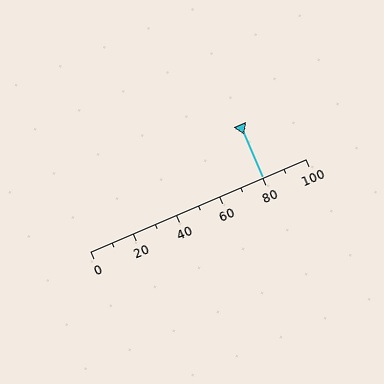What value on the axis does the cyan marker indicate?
The marker indicates approximately 80.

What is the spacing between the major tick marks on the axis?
The major ticks are spaced 20 apart.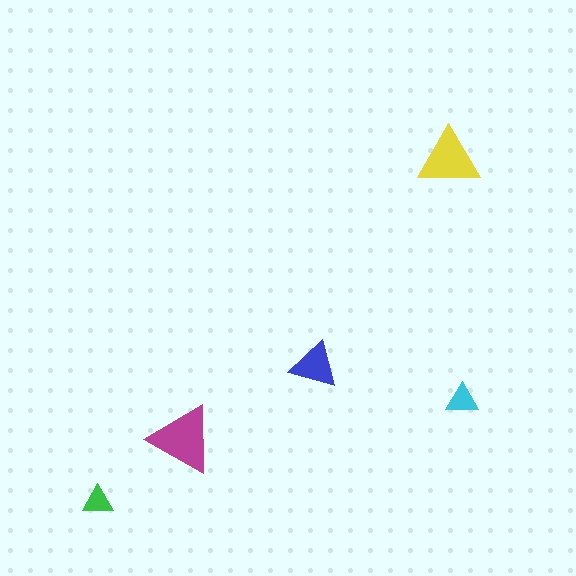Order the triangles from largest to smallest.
the magenta one, the yellow one, the blue one, the cyan one, the green one.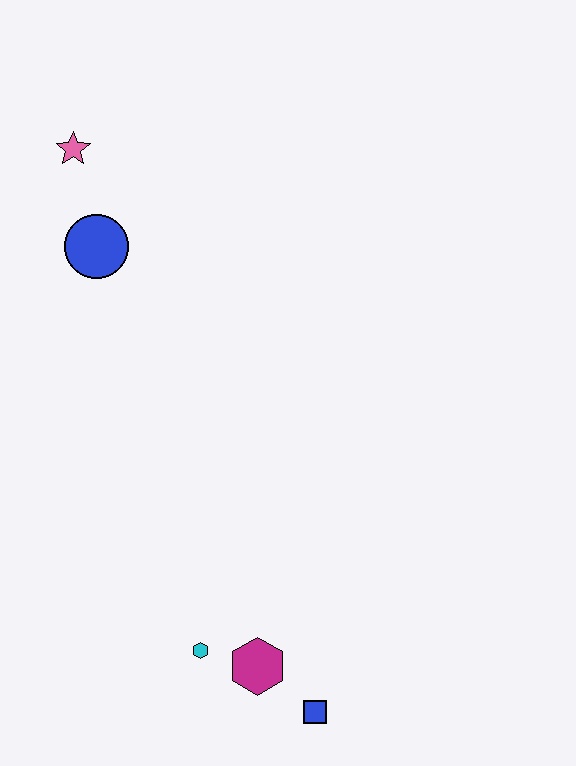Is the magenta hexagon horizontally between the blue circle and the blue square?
Yes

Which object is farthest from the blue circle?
The blue square is farthest from the blue circle.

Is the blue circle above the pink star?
No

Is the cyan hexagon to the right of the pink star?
Yes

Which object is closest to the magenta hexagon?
The cyan hexagon is closest to the magenta hexagon.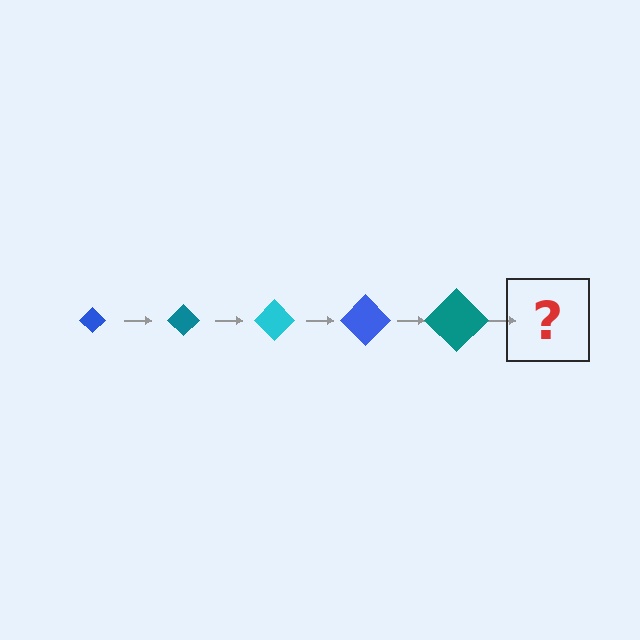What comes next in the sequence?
The next element should be a cyan diamond, larger than the previous one.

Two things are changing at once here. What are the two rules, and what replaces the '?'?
The two rules are that the diamond grows larger each step and the color cycles through blue, teal, and cyan. The '?' should be a cyan diamond, larger than the previous one.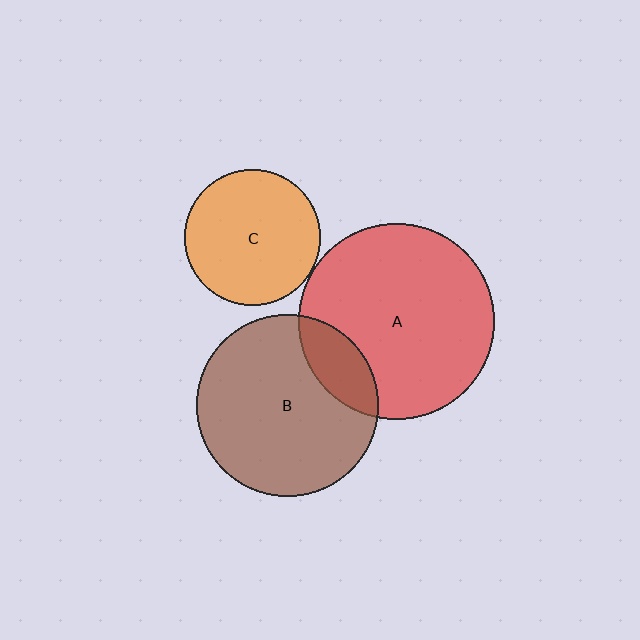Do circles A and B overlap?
Yes.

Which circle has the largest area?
Circle A (red).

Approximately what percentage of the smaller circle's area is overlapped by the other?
Approximately 15%.